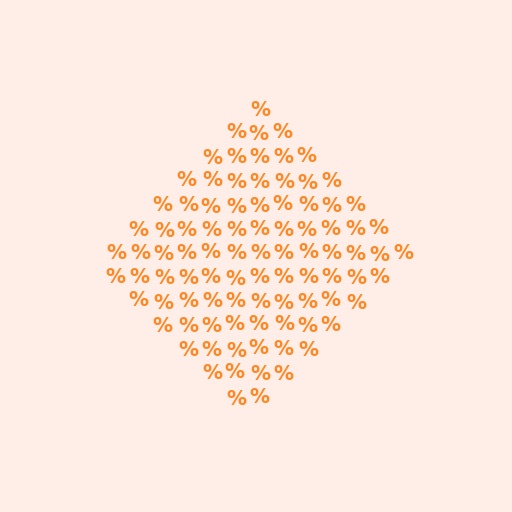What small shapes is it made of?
It is made of small percent signs.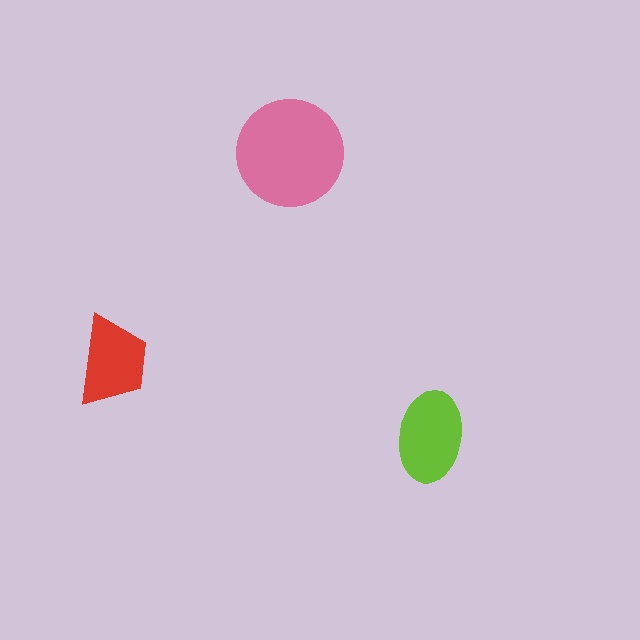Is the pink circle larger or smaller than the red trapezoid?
Larger.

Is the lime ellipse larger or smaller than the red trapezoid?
Larger.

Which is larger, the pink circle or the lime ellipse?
The pink circle.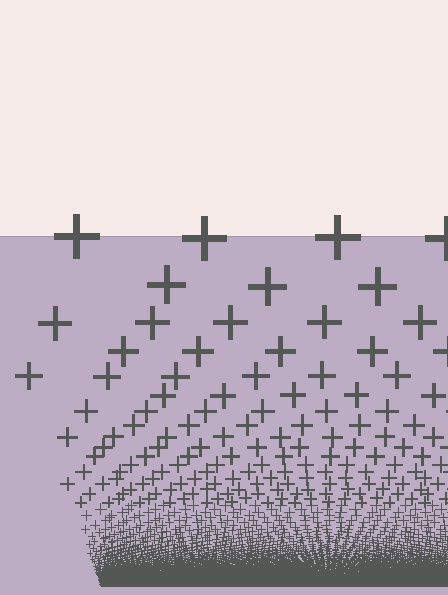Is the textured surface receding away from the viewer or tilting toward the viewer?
The surface appears to tilt toward the viewer. Texture elements get larger and sparser toward the top.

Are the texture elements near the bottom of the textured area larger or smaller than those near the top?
Smaller. The gradient is inverted — elements near the bottom are smaller and denser.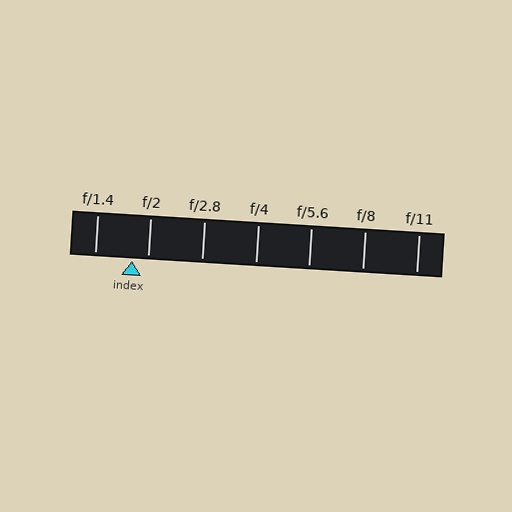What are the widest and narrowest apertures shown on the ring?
The widest aperture shown is f/1.4 and the narrowest is f/11.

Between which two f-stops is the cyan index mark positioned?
The index mark is between f/1.4 and f/2.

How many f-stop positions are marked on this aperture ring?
There are 7 f-stop positions marked.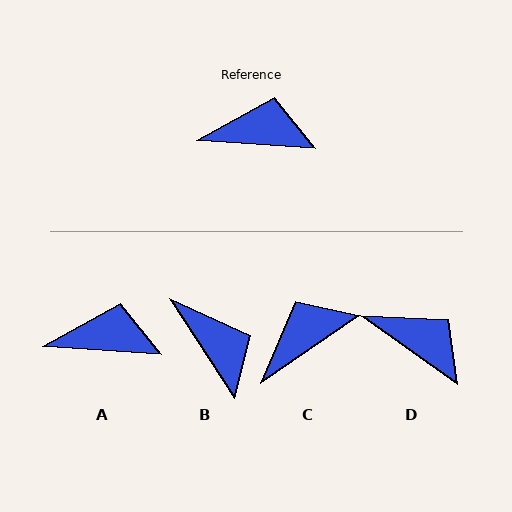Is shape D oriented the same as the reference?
No, it is off by about 31 degrees.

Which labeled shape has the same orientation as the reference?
A.